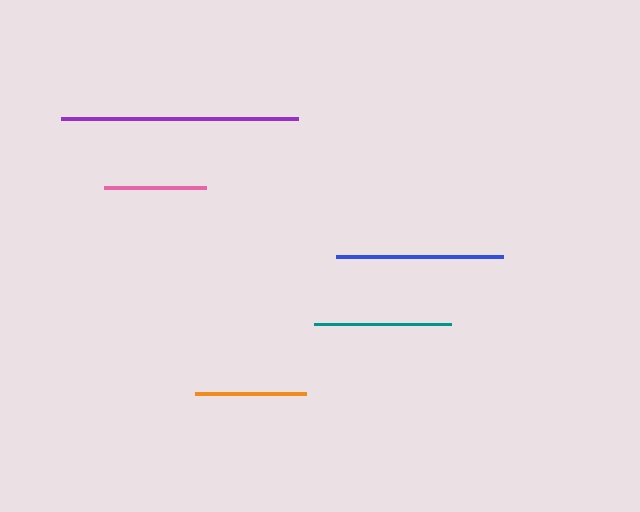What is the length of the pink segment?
The pink segment is approximately 101 pixels long.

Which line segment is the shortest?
The pink line is the shortest at approximately 101 pixels.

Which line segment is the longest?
The purple line is the longest at approximately 237 pixels.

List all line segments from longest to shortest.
From longest to shortest: purple, blue, teal, orange, pink.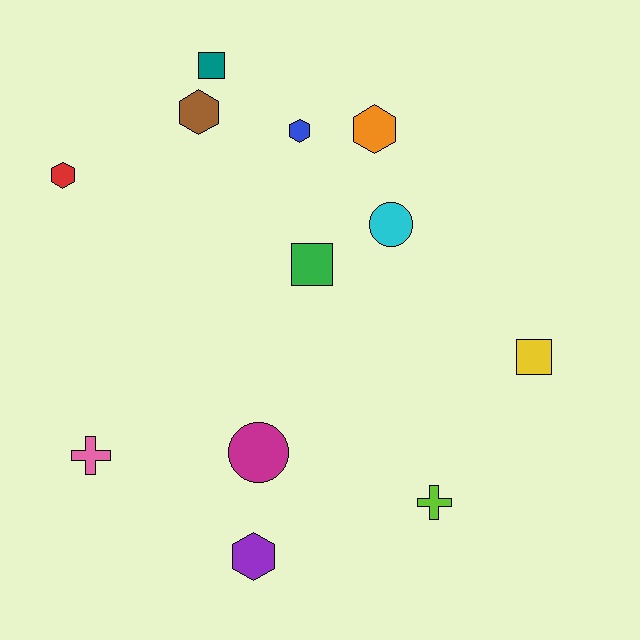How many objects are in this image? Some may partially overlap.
There are 12 objects.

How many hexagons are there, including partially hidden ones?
There are 5 hexagons.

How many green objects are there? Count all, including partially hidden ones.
There is 1 green object.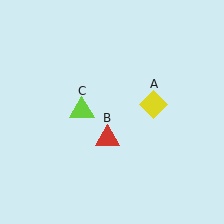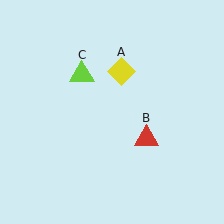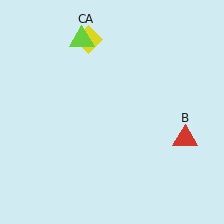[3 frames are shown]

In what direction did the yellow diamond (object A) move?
The yellow diamond (object A) moved up and to the left.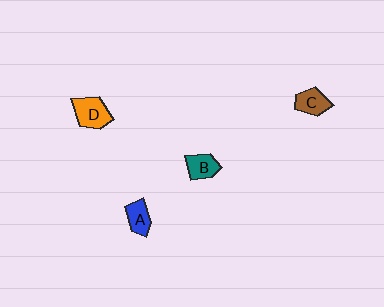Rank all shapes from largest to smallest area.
From largest to smallest: D (orange), C (brown), B (teal), A (blue).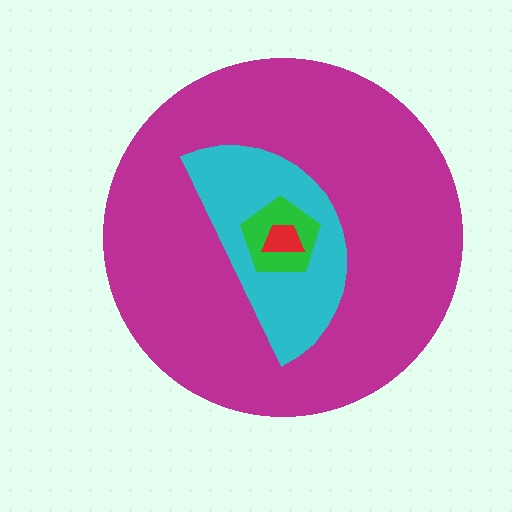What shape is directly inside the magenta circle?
The cyan semicircle.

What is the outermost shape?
The magenta circle.